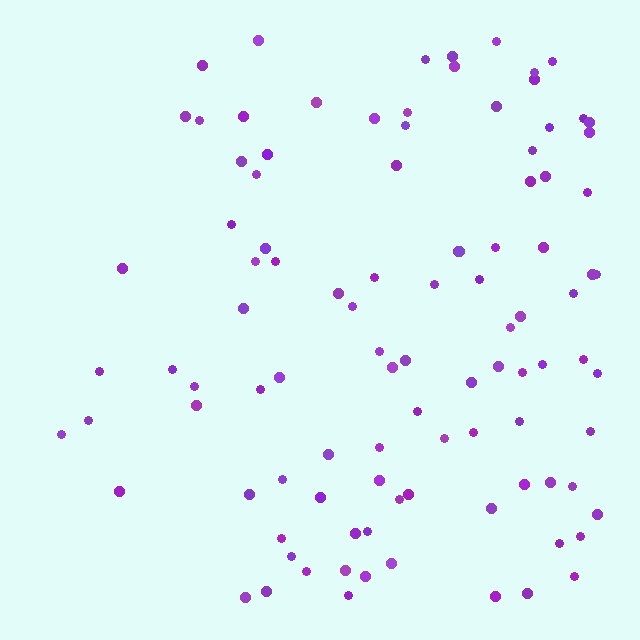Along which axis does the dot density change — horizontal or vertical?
Horizontal.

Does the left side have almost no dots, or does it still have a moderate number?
Still a moderate number, just noticeably fewer than the right.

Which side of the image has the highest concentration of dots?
The right.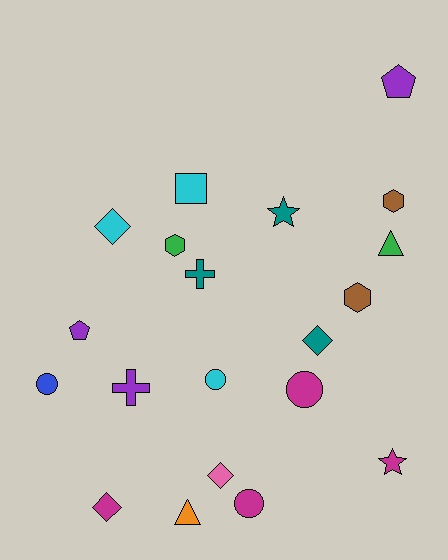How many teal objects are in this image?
There are 3 teal objects.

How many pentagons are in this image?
There are 2 pentagons.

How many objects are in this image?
There are 20 objects.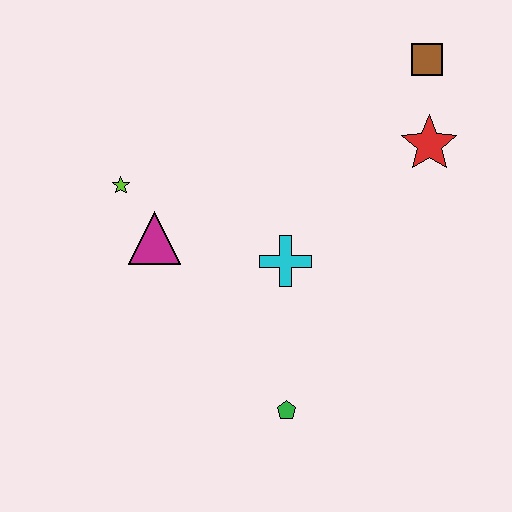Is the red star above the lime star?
Yes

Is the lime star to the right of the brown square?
No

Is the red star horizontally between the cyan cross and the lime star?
No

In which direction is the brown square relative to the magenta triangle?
The brown square is to the right of the magenta triangle.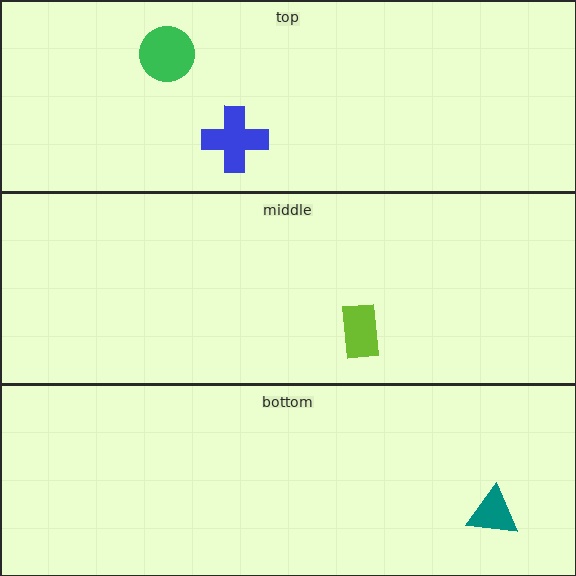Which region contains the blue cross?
The top region.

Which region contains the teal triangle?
The bottom region.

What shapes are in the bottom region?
The teal triangle.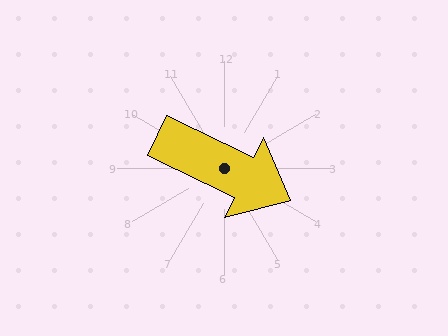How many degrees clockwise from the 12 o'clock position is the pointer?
Approximately 116 degrees.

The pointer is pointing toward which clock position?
Roughly 4 o'clock.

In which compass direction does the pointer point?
Southeast.